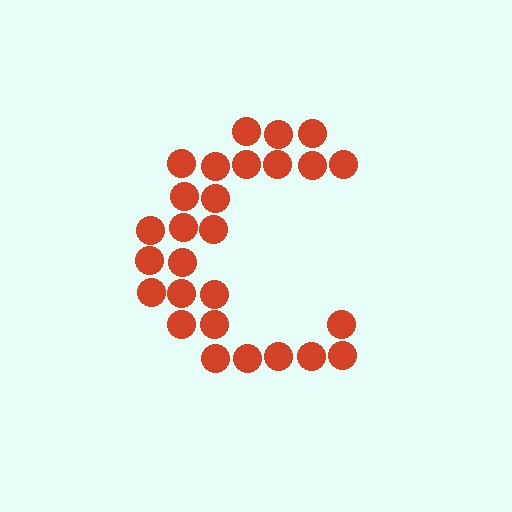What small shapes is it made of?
It is made of small circles.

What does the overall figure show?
The overall figure shows the letter C.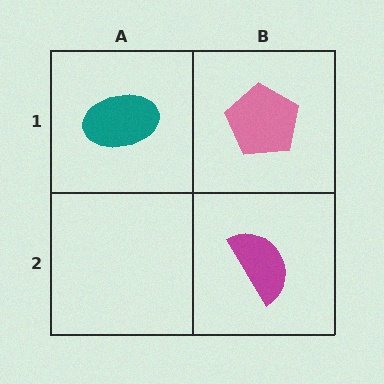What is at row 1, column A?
A teal ellipse.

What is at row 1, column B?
A pink pentagon.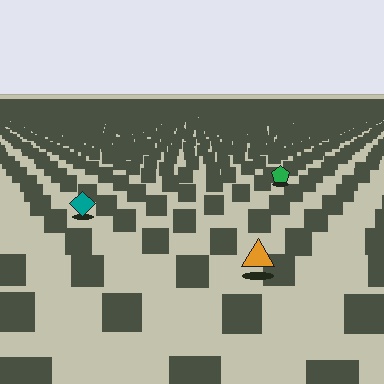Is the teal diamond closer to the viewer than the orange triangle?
No. The orange triangle is closer — you can tell from the texture gradient: the ground texture is coarser near it.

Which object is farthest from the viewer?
The green pentagon is farthest from the viewer. It appears smaller and the ground texture around it is denser.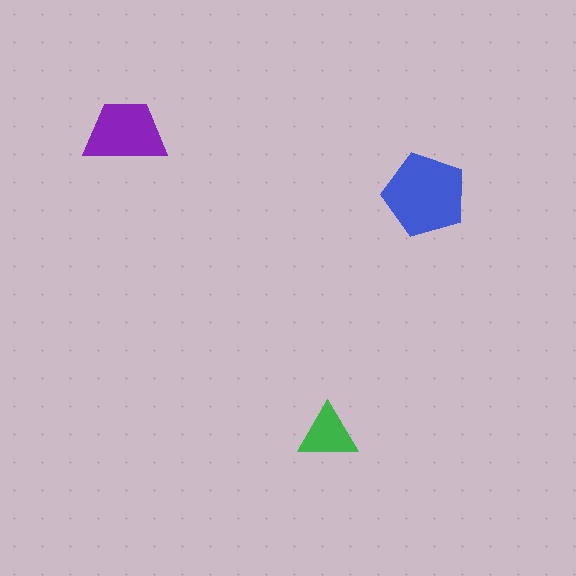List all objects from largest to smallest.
The blue pentagon, the purple trapezoid, the green triangle.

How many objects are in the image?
There are 3 objects in the image.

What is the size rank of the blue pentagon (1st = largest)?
1st.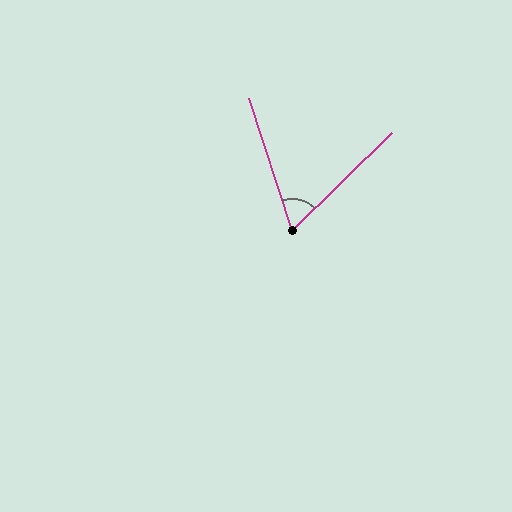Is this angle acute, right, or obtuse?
It is acute.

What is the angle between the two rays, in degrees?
Approximately 64 degrees.